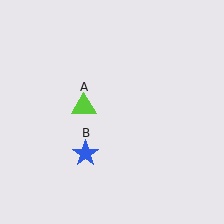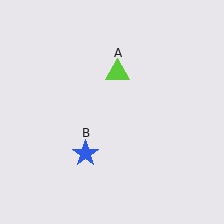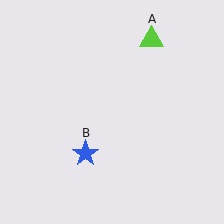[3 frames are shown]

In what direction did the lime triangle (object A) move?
The lime triangle (object A) moved up and to the right.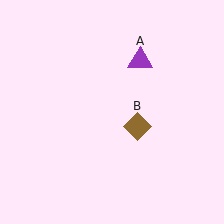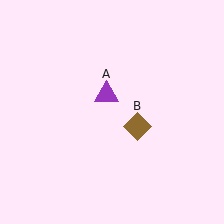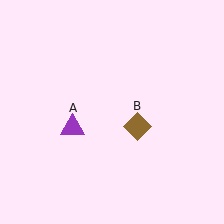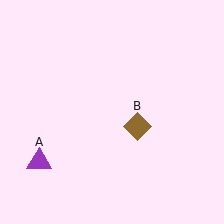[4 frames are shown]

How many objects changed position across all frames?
1 object changed position: purple triangle (object A).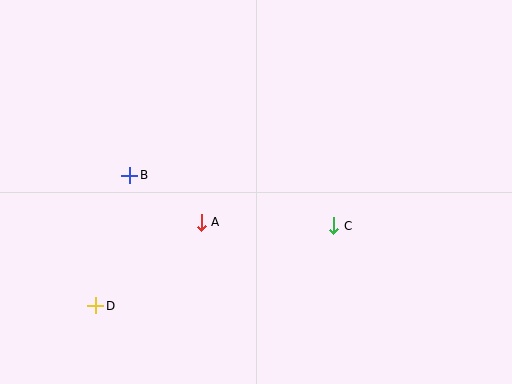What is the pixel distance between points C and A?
The distance between C and A is 132 pixels.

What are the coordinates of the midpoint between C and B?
The midpoint between C and B is at (232, 201).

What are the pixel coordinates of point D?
Point D is at (96, 306).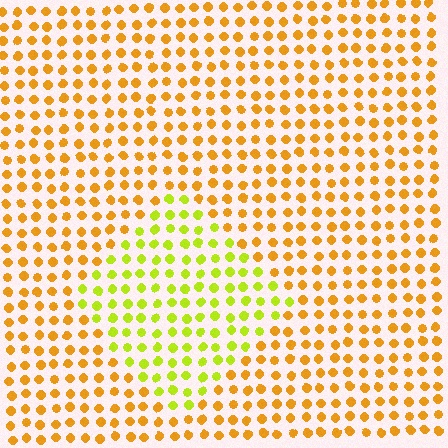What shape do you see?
I see a diamond.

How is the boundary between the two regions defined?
The boundary is defined purely by a slight shift in hue (about 39 degrees). Spacing, size, and orientation are identical on both sides.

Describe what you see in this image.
The image is filled with small orange elements in a uniform arrangement. A diamond-shaped region is visible where the elements are tinted to a slightly different hue, forming a subtle color boundary.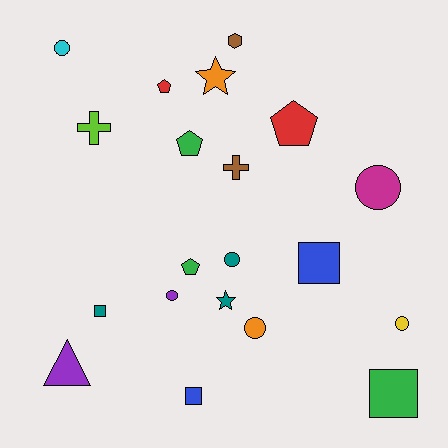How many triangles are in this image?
There is 1 triangle.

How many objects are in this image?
There are 20 objects.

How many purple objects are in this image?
There are 2 purple objects.